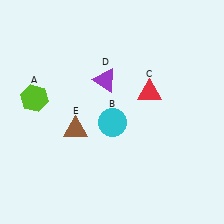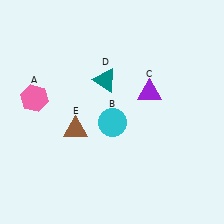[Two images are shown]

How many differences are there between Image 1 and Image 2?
There are 3 differences between the two images.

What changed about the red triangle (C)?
In Image 1, C is red. In Image 2, it changed to purple.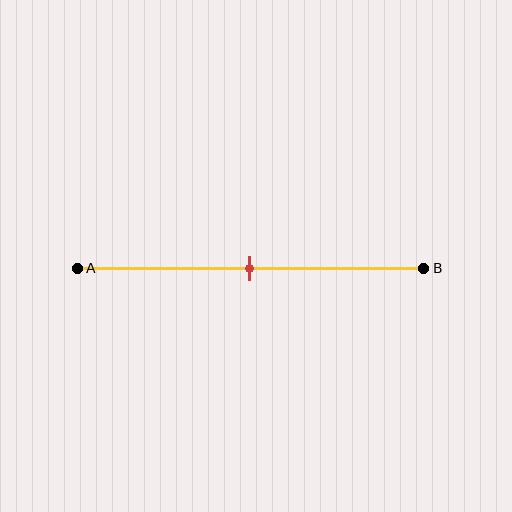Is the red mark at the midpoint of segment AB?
Yes, the mark is approximately at the midpoint.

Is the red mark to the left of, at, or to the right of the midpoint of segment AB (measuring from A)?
The red mark is approximately at the midpoint of segment AB.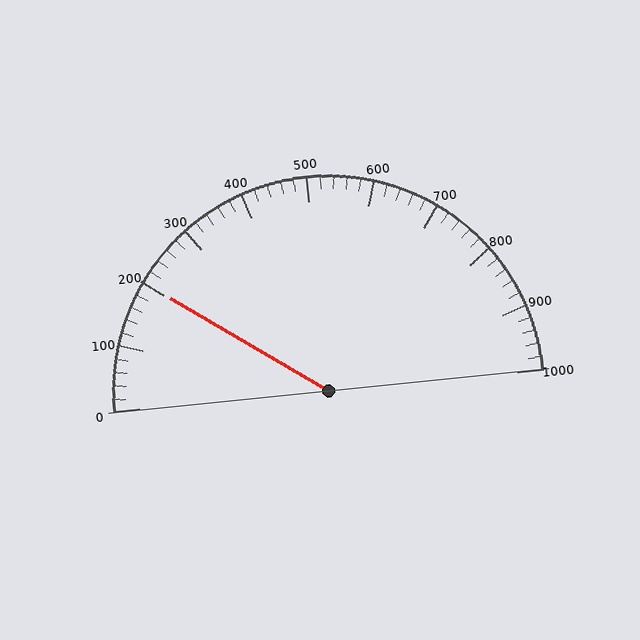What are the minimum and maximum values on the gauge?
The gauge ranges from 0 to 1000.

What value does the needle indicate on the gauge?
The needle indicates approximately 200.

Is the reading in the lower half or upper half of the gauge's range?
The reading is in the lower half of the range (0 to 1000).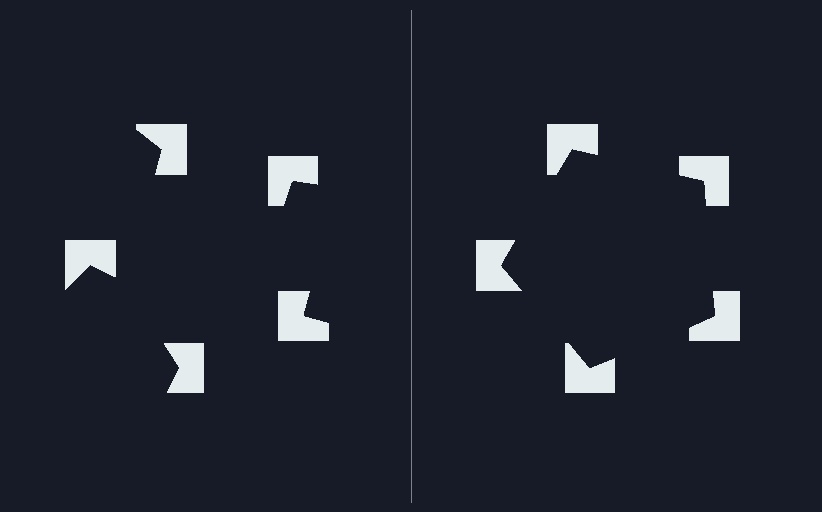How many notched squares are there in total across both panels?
10 — 5 on each side.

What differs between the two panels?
The notched squares are positioned identically on both sides; only the wedge orientations differ. On the right they align to a pentagon; on the left they are misaligned.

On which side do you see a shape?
An illusory pentagon appears on the right side. On the left side the wedge cuts are rotated, so no coherent shape forms.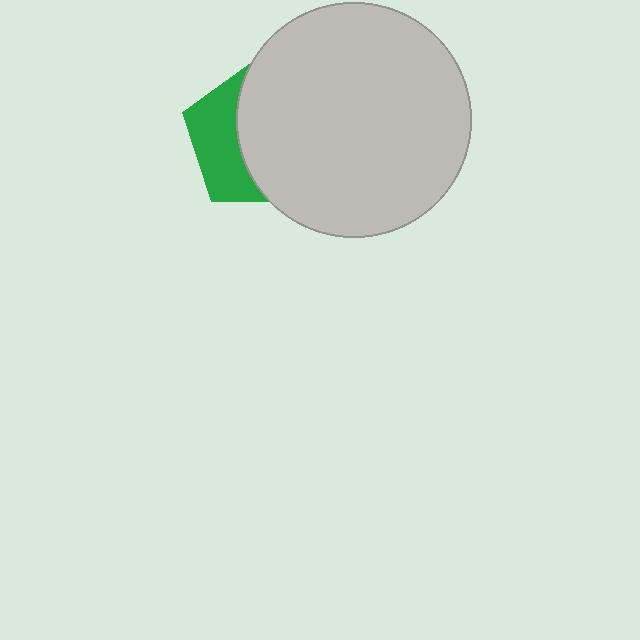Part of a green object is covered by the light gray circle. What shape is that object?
It is a pentagon.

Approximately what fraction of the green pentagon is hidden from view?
Roughly 63% of the green pentagon is hidden behind the light gray circle.